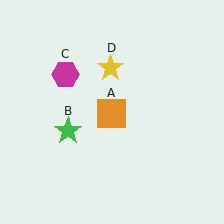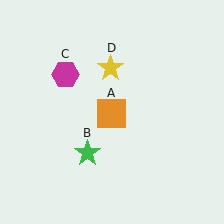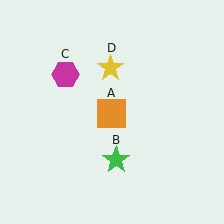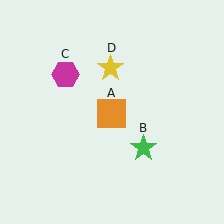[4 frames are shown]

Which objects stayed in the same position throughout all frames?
Orange square (object A) and magenta hexagon (object C) and yellow star (object D) remained stationary.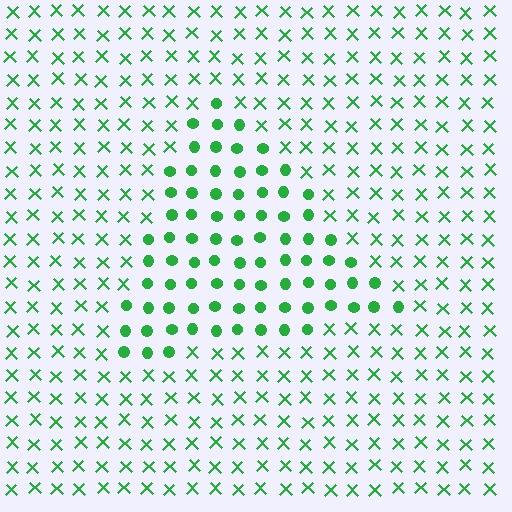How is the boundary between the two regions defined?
The boundary is defined by a change in element shape: circles inside vs. X marks outside. All elements share the same color and spacing.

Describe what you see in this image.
The image is filled with small green elements arranged in a uniform grid. A triangle-shaped region contains circles, while the surrounding area contains X marks. The boundary is defined purely by the change in element shape.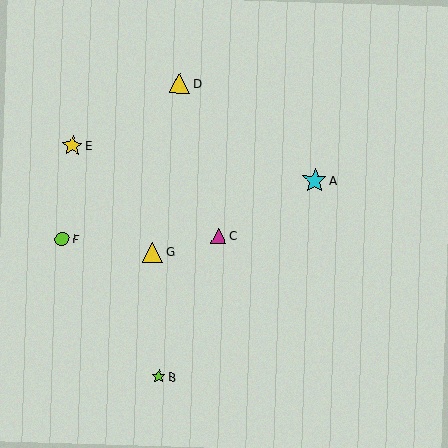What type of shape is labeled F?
Shape F is a lime circle.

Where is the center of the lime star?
The center of the lime star is at (159, 377).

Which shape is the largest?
The cyan star (labeled A) is the largest.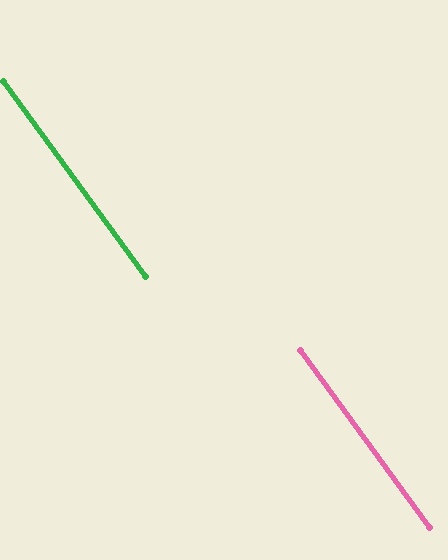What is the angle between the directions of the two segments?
Approximately 0 degrees.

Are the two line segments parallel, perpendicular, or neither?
Parallel — their directions differ by only 0.1°.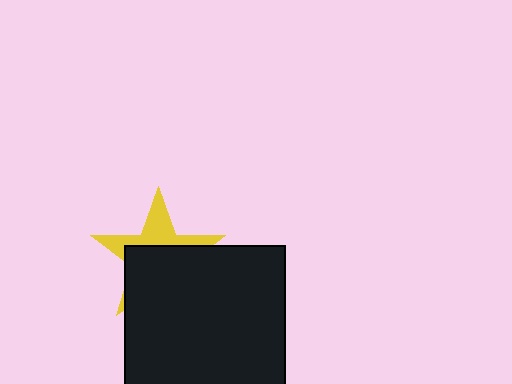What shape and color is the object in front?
The object in front is a black square.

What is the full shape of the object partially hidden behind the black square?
The partially hidden object is a yellow star.